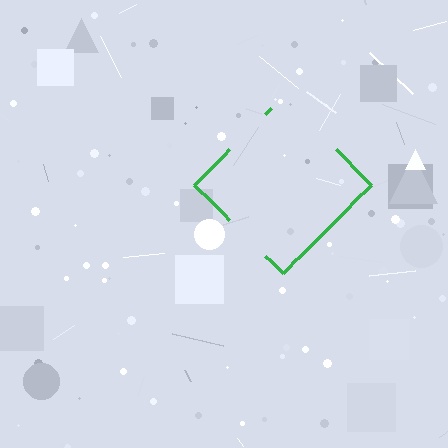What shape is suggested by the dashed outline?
The dashed outline suggests a diamond.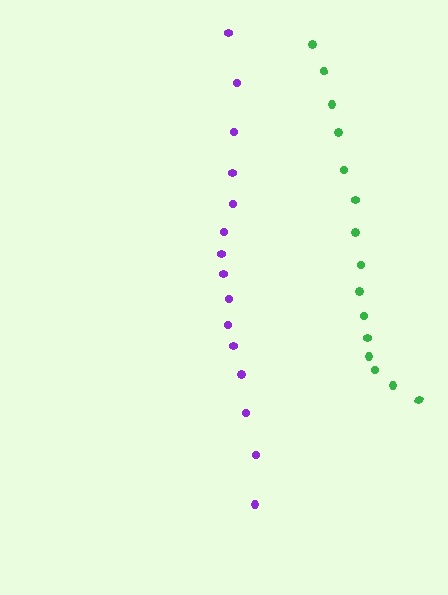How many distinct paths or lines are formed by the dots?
There are 2 distinct paths.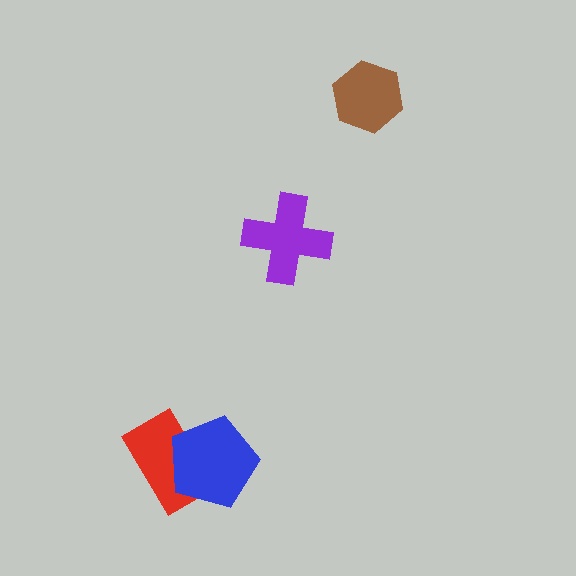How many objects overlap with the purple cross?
0 objects overlap with the purple cross.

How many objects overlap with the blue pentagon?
1 object overlaps with the blue pentagon.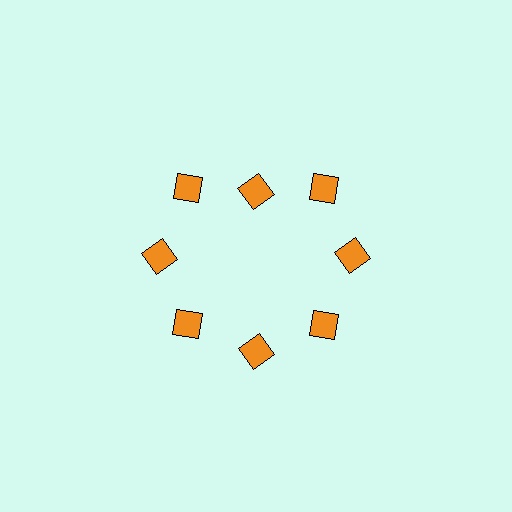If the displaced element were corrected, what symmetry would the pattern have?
It would have 8-fold rotational symmetry — the pattern would map onto itself every 45 degrees.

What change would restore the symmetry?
The symmetry would be restored by moving it outward, back onto the ring so that all 8 squares sit at equal angles and equal distance from the center.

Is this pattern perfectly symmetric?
No. The 8 orange squares are arranged in a ring, but one element near the 12 o'clock position is pulled inward toward the center, breaking the 8-fold rotational symmetry.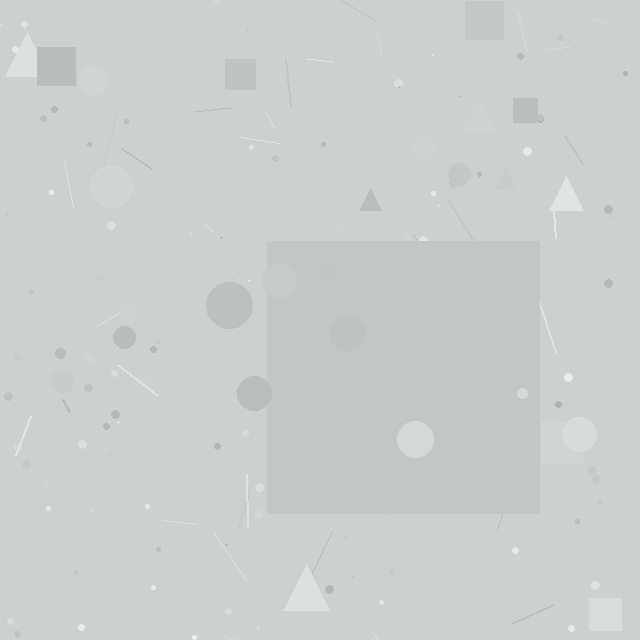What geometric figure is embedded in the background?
A square is embedded in the background.